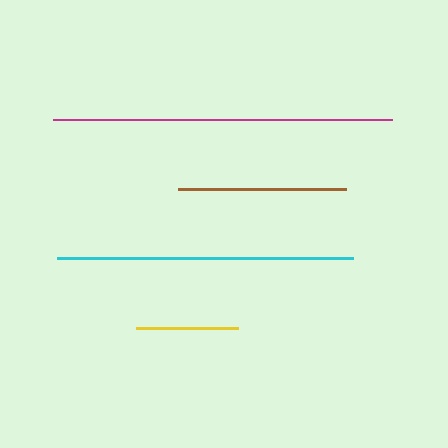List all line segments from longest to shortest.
From longest to shortest: magenta, cyan, brown, yellow.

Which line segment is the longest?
The magenta line is the longest at approximately 339 pixels.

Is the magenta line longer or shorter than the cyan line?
The magenta line is longer than the cyan line.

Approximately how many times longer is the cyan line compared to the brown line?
The cyan line is approximately 1.8 times the length of the brown line.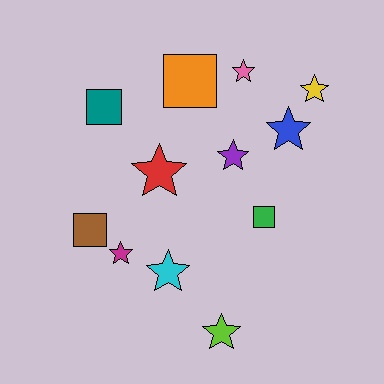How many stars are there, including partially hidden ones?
There are 8 stars.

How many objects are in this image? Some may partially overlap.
There are 12 objects.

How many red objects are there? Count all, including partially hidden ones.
There is 1 red object.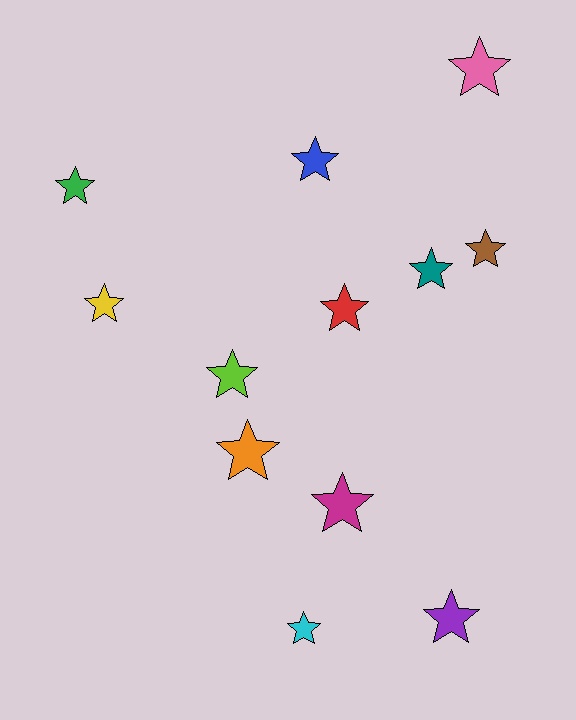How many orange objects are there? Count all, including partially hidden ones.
There is 1 orange object.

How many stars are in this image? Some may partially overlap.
There are 12 stars.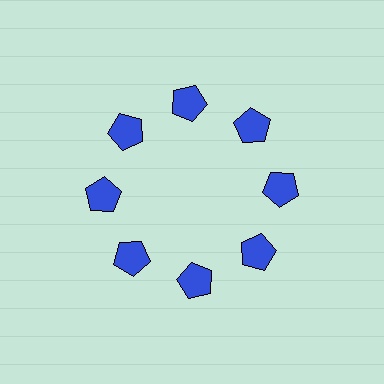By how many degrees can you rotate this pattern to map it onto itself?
The pattern maps onto itself every 45 degrees of rotation.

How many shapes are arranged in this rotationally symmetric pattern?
There are 8 shapes, arranged in 8 groups of 1.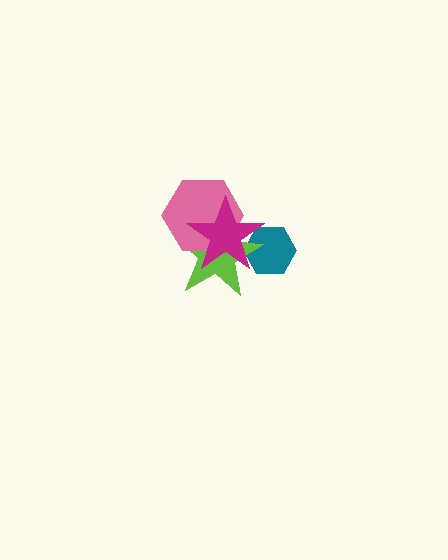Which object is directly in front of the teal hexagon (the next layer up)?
The lime star is directly in front of the teal hexagon.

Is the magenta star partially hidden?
No, no other shape covers it.